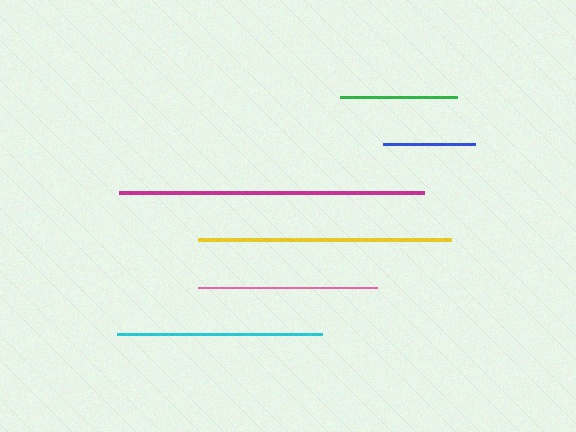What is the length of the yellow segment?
The yellow segment is approximately 253 pixels long.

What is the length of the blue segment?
The blue segment is approximately 92 pixels long.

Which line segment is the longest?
The magenta line is the longest at approximately 306 pixels.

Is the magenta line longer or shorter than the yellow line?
The magenta line is longer than the yellow line.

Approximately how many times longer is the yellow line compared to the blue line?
The yellow line is approximately 2.7 times the length of the blue line.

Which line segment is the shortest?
The blue line is the shortest at approximately 92 pixels.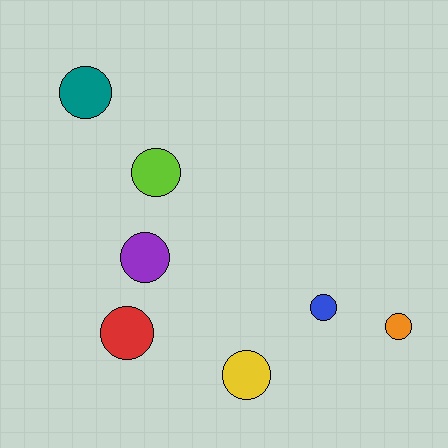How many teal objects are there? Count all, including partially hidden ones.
There is 1 teal object.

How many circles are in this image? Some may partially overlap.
There are 7 circles.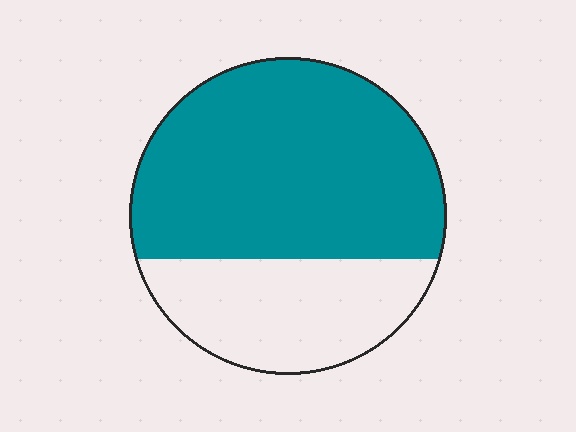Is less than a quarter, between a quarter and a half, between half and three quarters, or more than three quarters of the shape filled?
Between half and three quarters.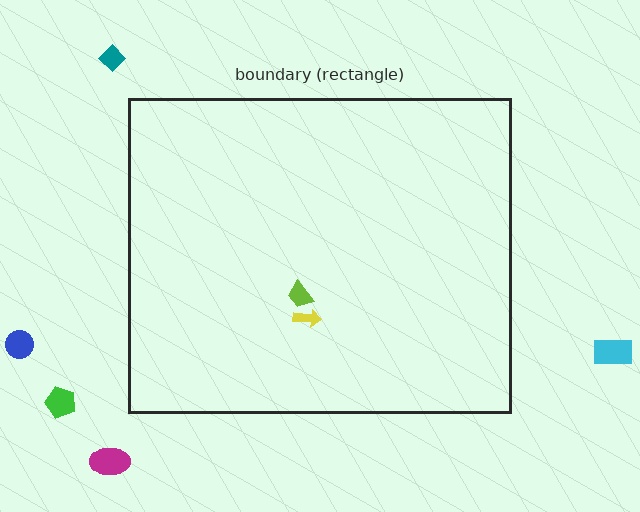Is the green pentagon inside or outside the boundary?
Outside.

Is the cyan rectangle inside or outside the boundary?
Outside.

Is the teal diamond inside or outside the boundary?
Outside.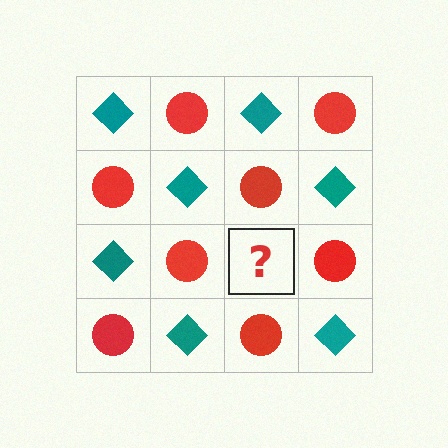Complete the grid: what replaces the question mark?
The question mark should be replaced with a teal diamond.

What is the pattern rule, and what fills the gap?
The rule is that it alternates teal diamond and red circle in a checkerboard pattern. The gap should be filled with a teal diamond.